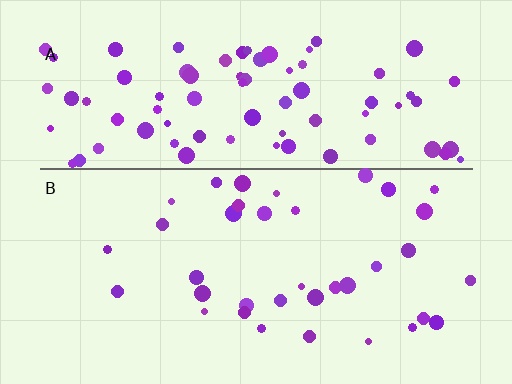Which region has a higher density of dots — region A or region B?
A (the top).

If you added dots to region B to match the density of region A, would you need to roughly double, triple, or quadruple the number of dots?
Approximately double.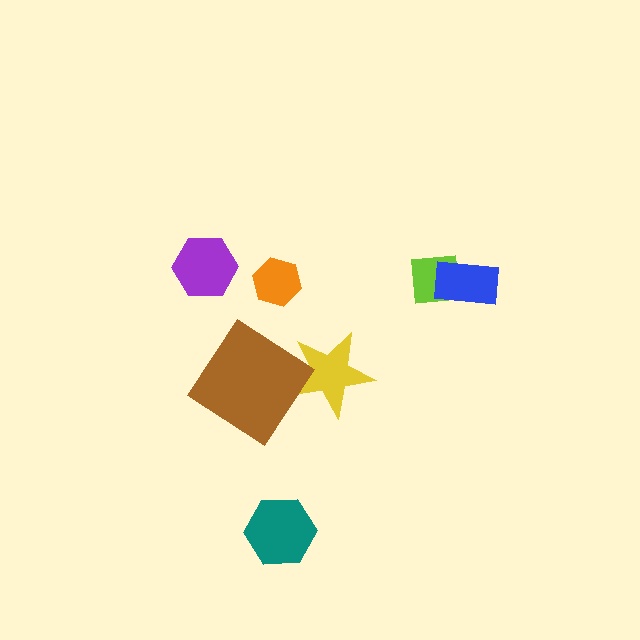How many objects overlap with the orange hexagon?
0 objects overlap with the orange hexagon.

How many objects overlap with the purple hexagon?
0 objects overlap with the purple hexagon.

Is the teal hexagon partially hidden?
No, no other shape covers it.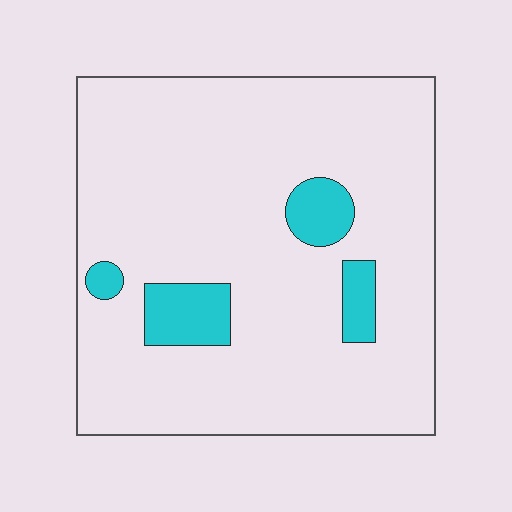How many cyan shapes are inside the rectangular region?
4.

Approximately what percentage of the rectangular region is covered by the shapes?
Approximately 10%.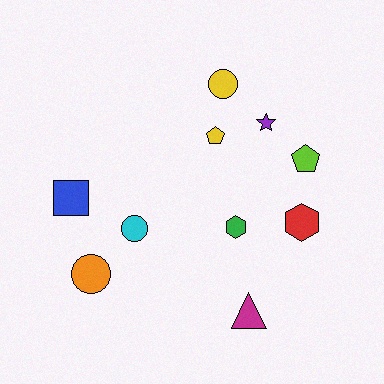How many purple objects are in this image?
There is 1 purple object.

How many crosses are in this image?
There are no crosses.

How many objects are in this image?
There are 10 objects.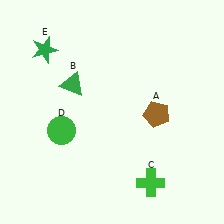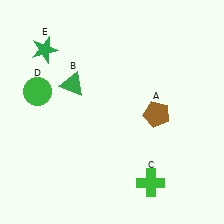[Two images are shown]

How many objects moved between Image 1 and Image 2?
1 object moved between the two images.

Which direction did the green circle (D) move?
The green circle (D) moved up.